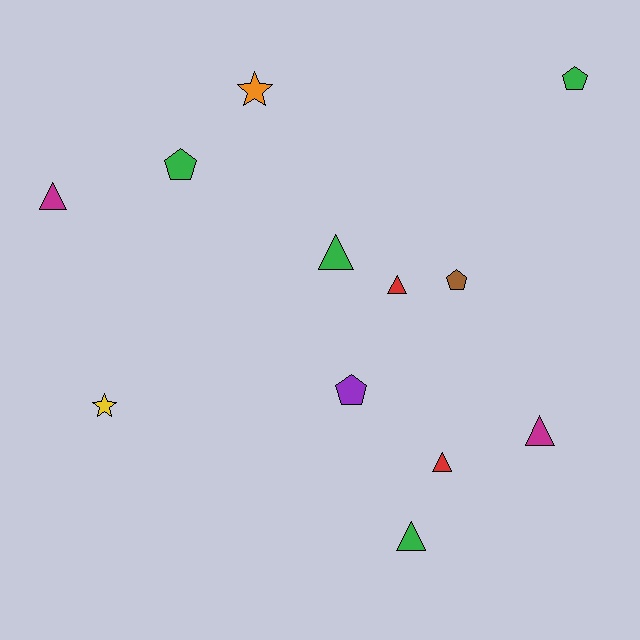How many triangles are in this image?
There are 6 triangles.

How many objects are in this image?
There are 12 objects.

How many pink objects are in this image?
There are no pink objects.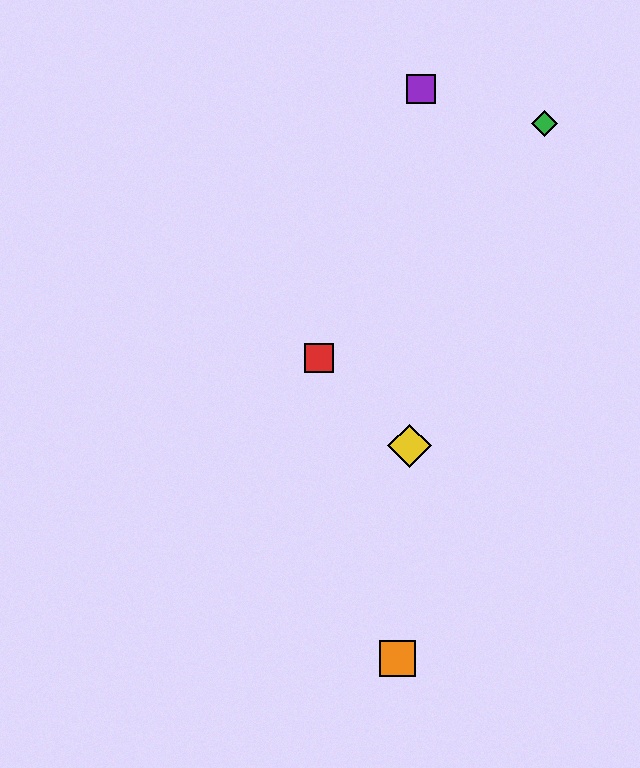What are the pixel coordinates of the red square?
The red square is at (319, 358).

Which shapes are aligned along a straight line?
The red square, the blue diamond, the yellow diamond are aligned along a straight line.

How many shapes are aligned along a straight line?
3 shapes (the red square, the blue diamond, the yellow diamond) are aligned along a straight line.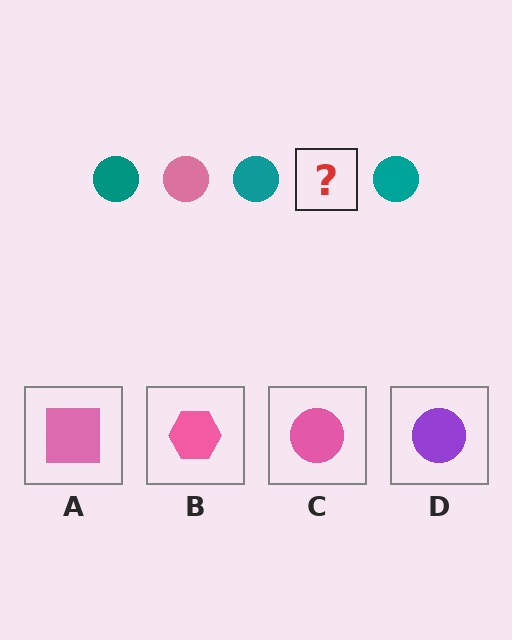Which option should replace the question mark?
Option C.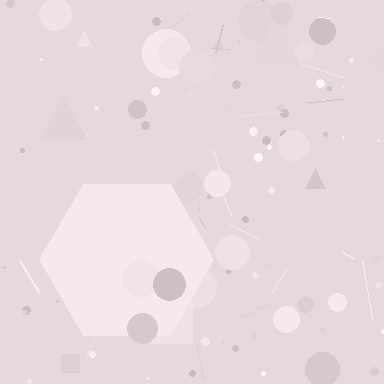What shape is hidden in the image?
A hexagon is hidden in the image.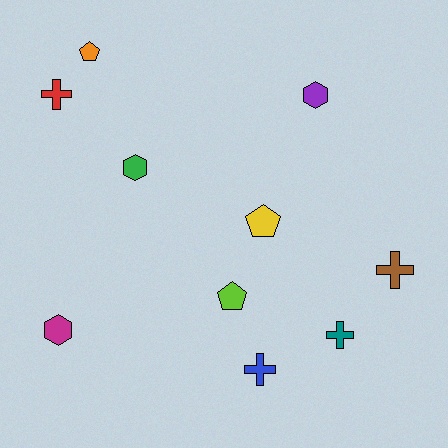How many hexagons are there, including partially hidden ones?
There are 3 hexagons.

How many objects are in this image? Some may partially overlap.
There are 10 objects.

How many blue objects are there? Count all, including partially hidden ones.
There is 1 blue object.